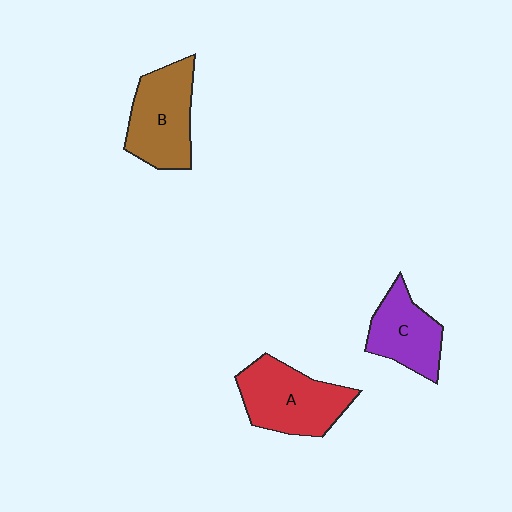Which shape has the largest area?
Shape A (red).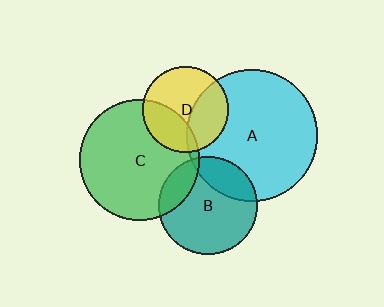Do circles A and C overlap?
Yes.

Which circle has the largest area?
Circle A (cyan).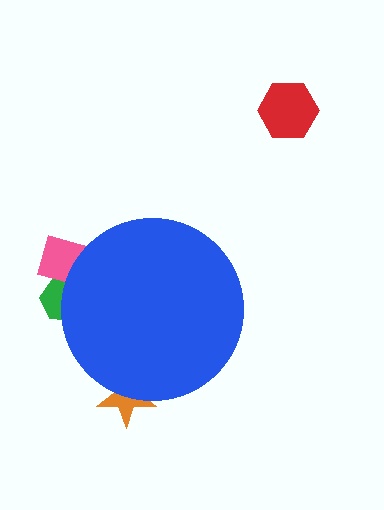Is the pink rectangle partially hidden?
Yes, the pink rectangle is partially hidden behind the blue circle.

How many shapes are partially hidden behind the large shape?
3 shapes are partially hidden.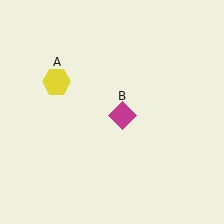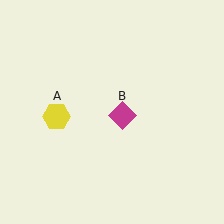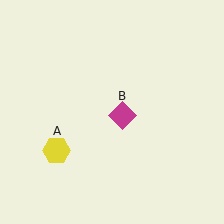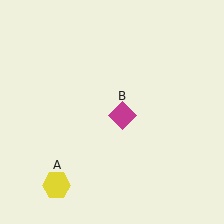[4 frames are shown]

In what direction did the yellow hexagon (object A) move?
The yellow hexagon (object A) moved down.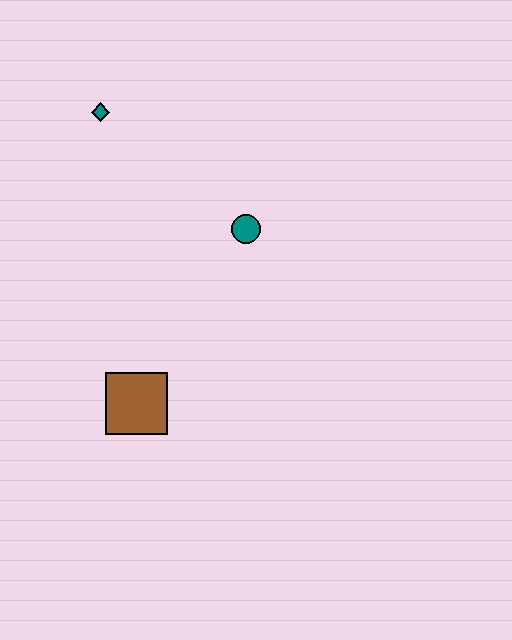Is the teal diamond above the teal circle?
Yes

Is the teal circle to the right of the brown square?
Yes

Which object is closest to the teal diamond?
The teal circle is closest to the teal diamond.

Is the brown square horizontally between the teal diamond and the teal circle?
Yes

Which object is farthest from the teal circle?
The brown square is farthest from the teal circle.